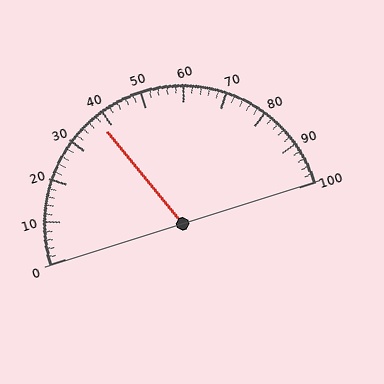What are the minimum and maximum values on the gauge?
The gauge ranges from 0 to 100.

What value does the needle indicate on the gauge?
The needle indicates approximately 38.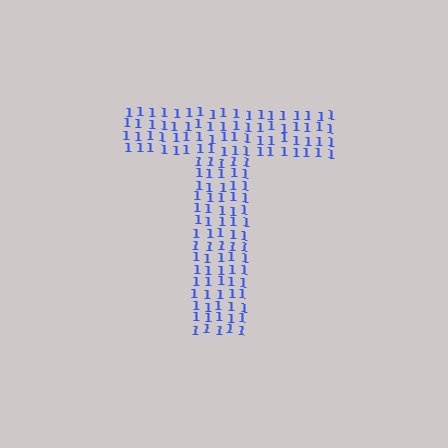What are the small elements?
The small elements are digit 1's.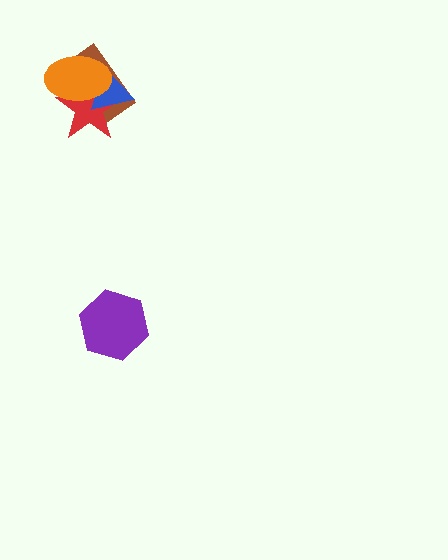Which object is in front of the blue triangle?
The orange ellipse is in front of the blue triangle.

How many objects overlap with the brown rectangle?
3 objects overlap with the brown rectangle.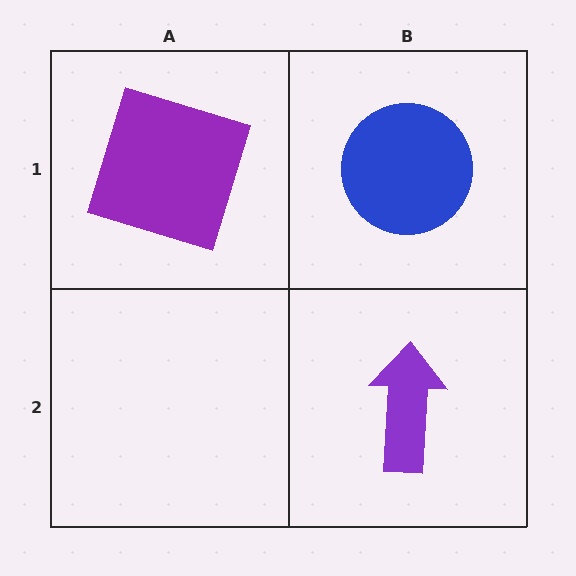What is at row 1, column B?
A blue circle.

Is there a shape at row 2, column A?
No, that cell is empty.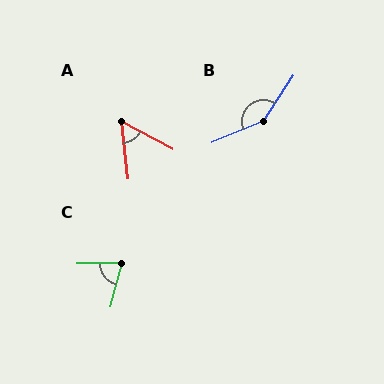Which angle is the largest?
B, at approximately 146 degrees.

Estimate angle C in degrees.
Approximately 75 degrees.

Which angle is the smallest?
A, at approximately 55 degrees.